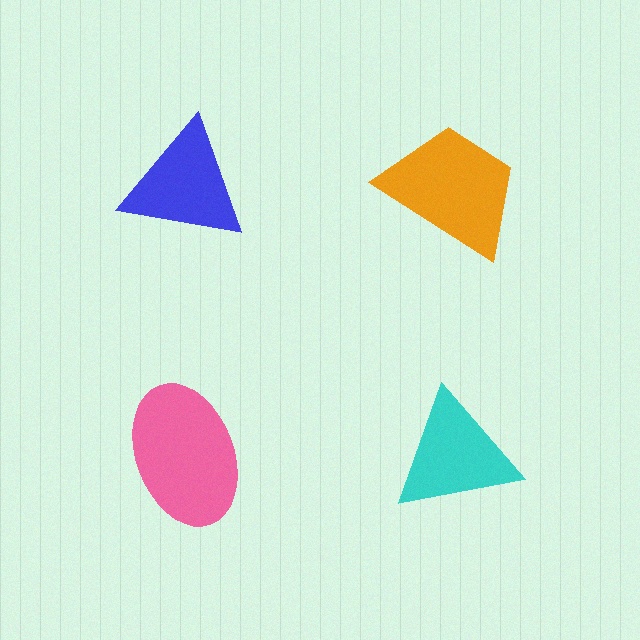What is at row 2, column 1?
A pink ellipse.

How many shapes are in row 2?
2 shapes.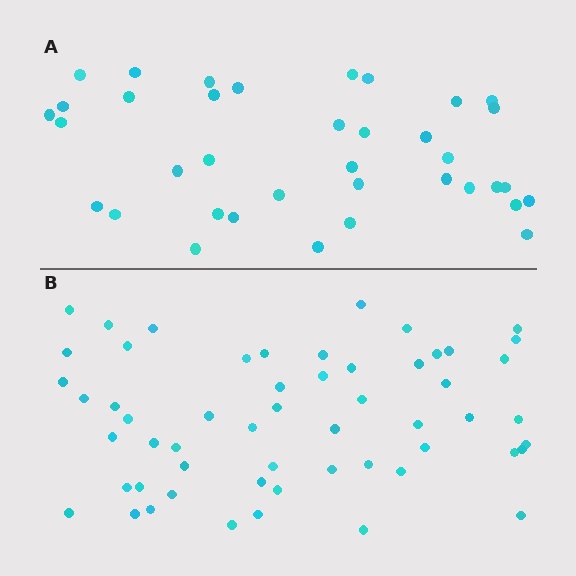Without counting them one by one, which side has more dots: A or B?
Region B (the bottom region) has more dots.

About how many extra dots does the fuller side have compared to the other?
Region B has approximately 20 more dots than region A.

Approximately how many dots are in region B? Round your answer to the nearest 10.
About 60 dots. (The exact count is 56, which rounds to 60.)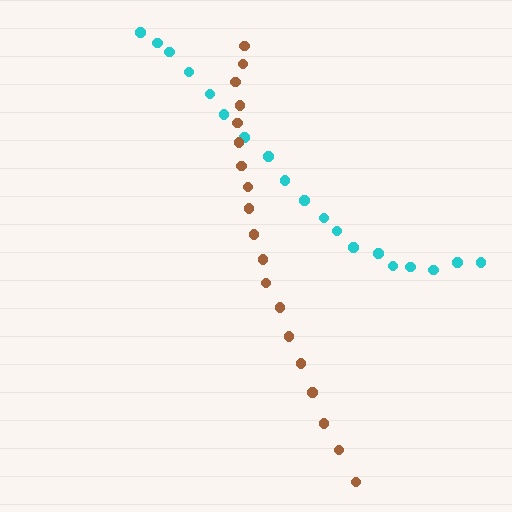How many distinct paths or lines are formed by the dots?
There are 2 distinct paths.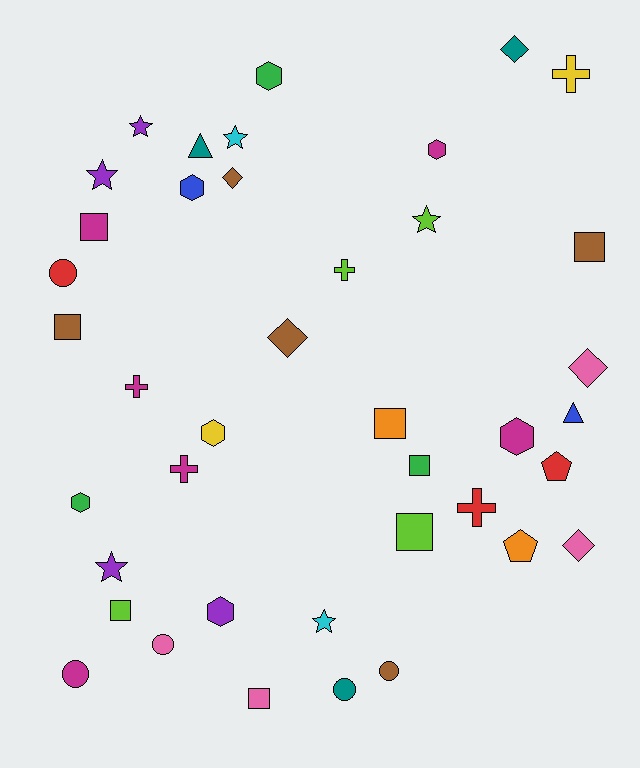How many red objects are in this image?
There are 3 red objects.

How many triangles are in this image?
There are 2 triangles.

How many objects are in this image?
There are 40 objects.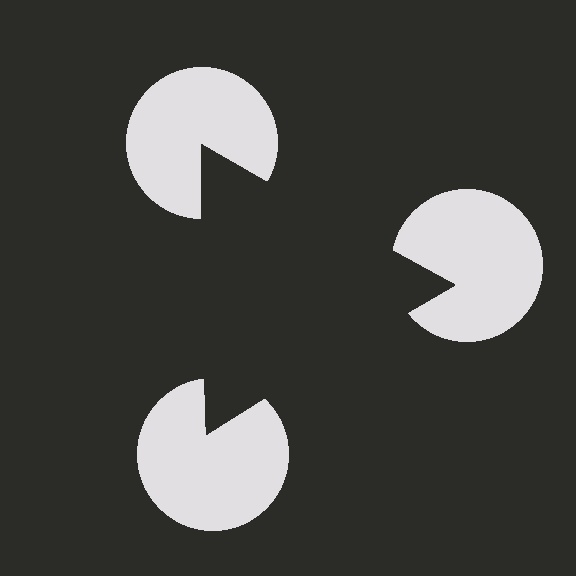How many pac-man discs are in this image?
There are 3 — one at each vertex of the illusory triangle.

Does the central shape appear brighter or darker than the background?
It typically appears slightly darker than the background, even though no actual brightness change is drawn.